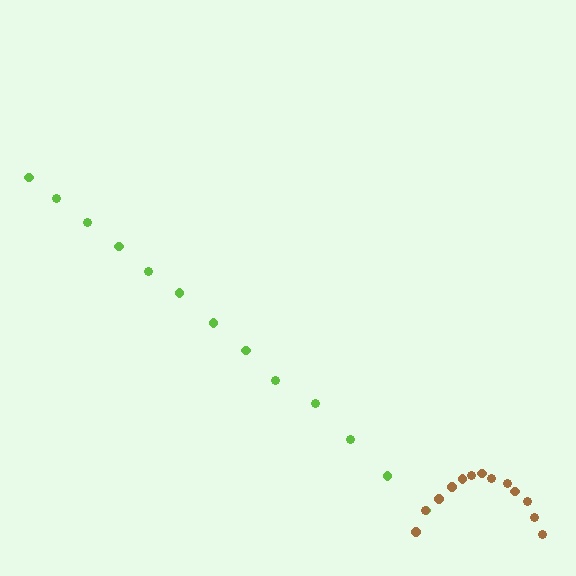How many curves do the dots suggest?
There are 2 distinct paths.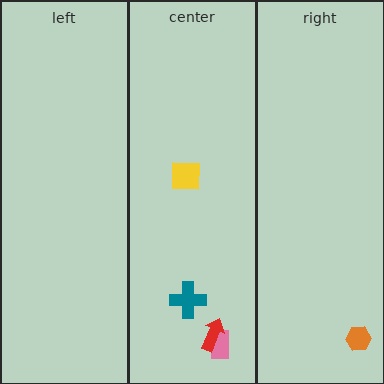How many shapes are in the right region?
1.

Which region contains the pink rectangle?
The center region.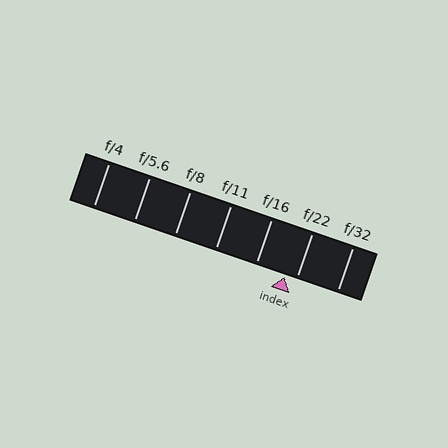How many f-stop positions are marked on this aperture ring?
There are 7 f-stop positions marked.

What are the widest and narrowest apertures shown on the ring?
The widest aperture shown is f/4 and the narrowest is f/32.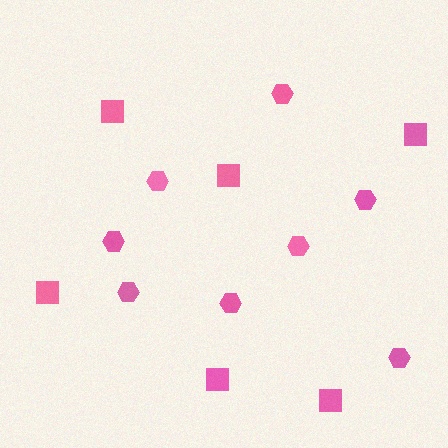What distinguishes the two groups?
There are 2 groups: one group of squares (6) and one group of hexagons (8).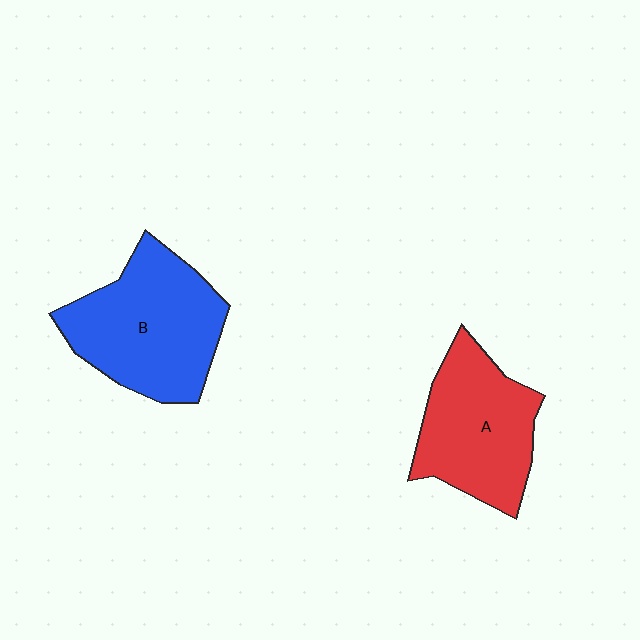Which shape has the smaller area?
Shape A (red).